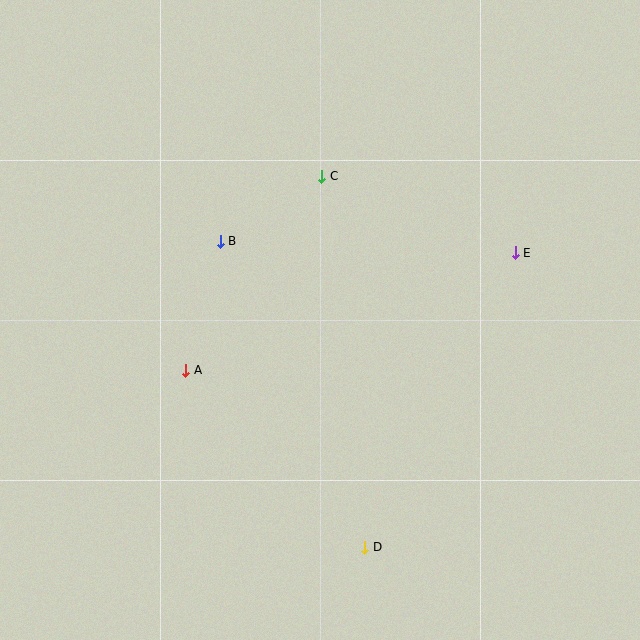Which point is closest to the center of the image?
Point B at (220, 241) is closest to the center.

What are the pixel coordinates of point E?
Point E is at (515, 253).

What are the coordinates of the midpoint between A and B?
The midpoint between A and B is at (203, 306).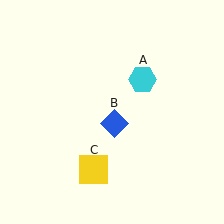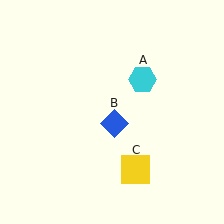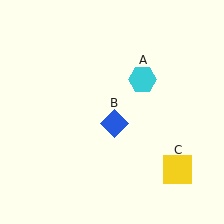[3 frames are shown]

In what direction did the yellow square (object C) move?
The yellow square (object C) moved right.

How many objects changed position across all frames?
1 object changed position: yellow square (object C).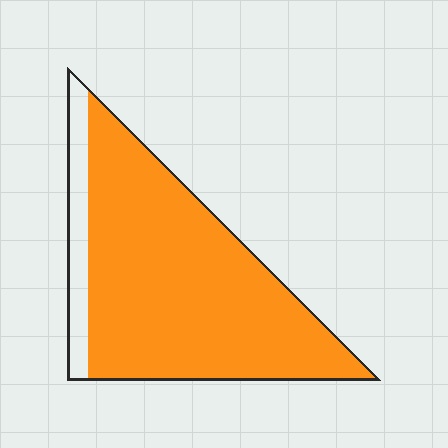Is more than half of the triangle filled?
Yes.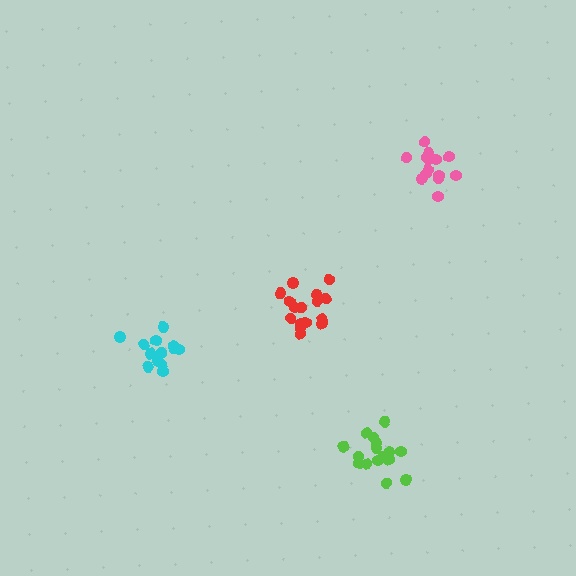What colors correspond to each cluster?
The clusters are colored: pink, red, cyan, lime.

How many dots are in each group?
Group 1: 14 dots, Group 2: 16 dots, Group 3: 14 dots, Group 4: 16 dots (60 total).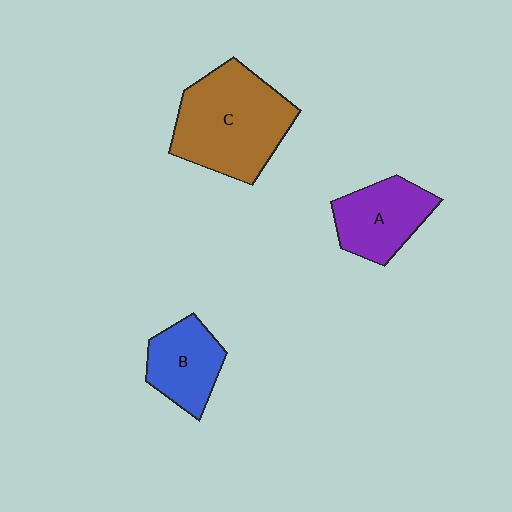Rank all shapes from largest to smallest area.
From largest to smallest: C (brown), A (purple), B (blue).